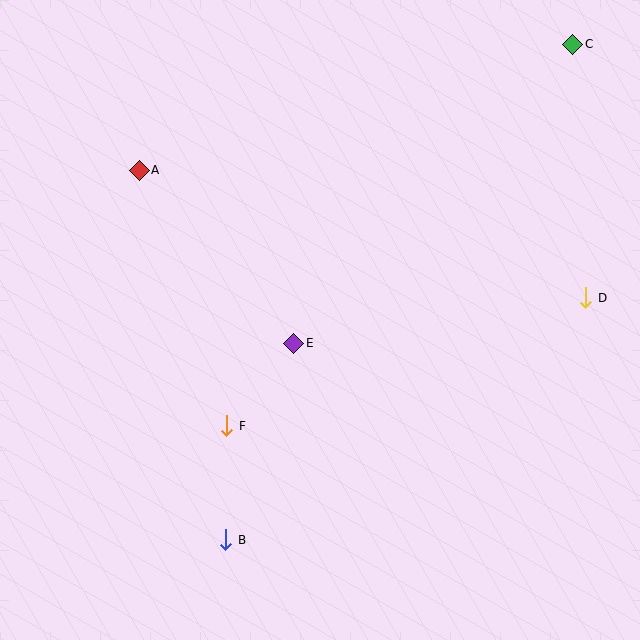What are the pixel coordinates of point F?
Point F is at (227, 426).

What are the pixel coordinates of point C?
Point C is at (573, 44).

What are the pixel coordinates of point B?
Point B is at (226, 540).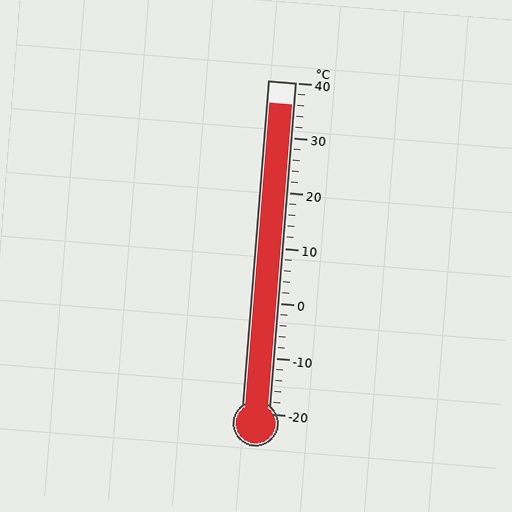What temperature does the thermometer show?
The thermometer shows approximately 36°C.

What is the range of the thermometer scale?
The thermometer scale ranges from -20°C to 40°C.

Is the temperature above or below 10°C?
The temperature is above 10°C.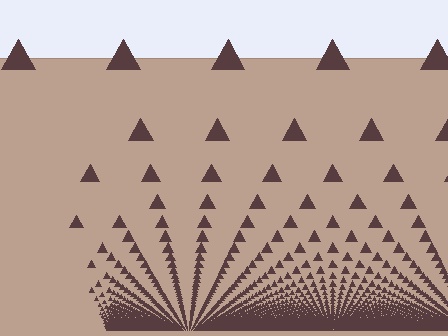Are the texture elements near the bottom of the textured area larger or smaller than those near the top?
Smaller. The gradient is inverted — elements near the bottom are smaller and denser.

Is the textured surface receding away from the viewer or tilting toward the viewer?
The surface appears to tilt toward the viewer. Texture elements get larger and sparser toward the top.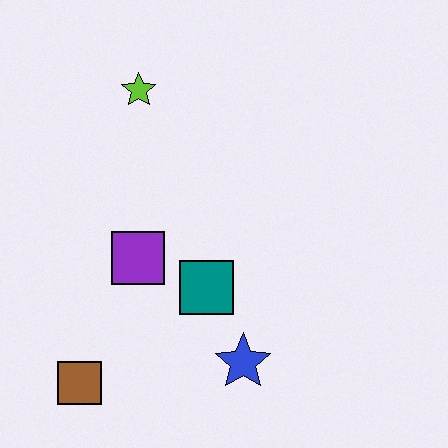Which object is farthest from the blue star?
The lime star is farthest from the blue star.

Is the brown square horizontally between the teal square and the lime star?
No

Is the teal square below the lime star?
Yes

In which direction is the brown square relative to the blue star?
The brown square is to the left of the blue star.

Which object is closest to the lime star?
The purple square is closest to the lime star.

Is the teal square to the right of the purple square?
Yes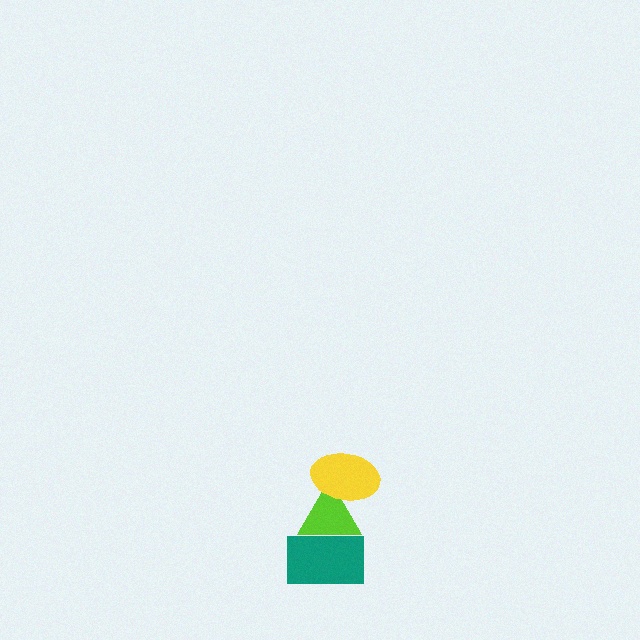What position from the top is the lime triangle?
The lime triangle is 2nd from the top.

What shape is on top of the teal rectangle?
The lime triangle is on top of the teal rectangle.